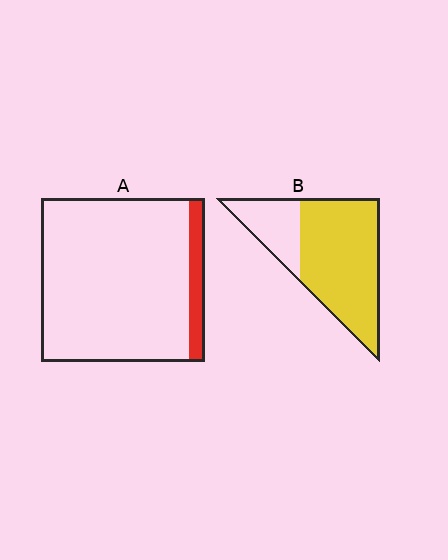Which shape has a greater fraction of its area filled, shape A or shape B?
Shape B.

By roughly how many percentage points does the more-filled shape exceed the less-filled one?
By roughly 65 percentage points (B over A).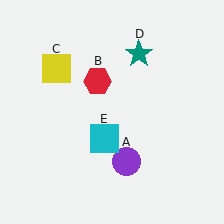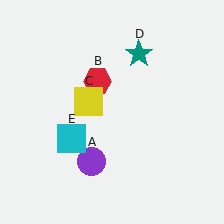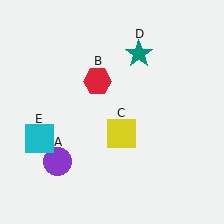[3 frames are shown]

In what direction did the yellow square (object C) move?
The yellow square (object C) moved down and to the right.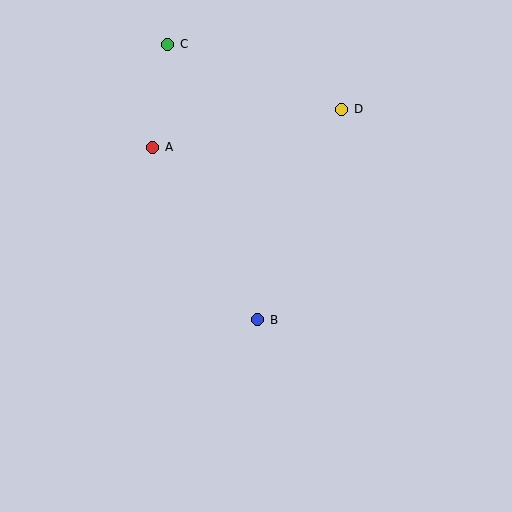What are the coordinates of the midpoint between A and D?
The midpoint between A and D is at (247, 128).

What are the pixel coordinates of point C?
Point C is at (168, 44).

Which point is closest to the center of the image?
Point B at (258, 320) is closest to the center.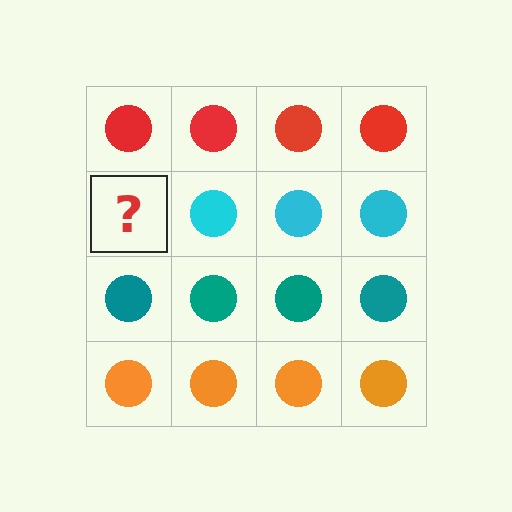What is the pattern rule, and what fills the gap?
The rule is that each row has a consistent color. The gap should be filled with a cyan circle.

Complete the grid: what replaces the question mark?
The question mark should be replaced with a cyan circle.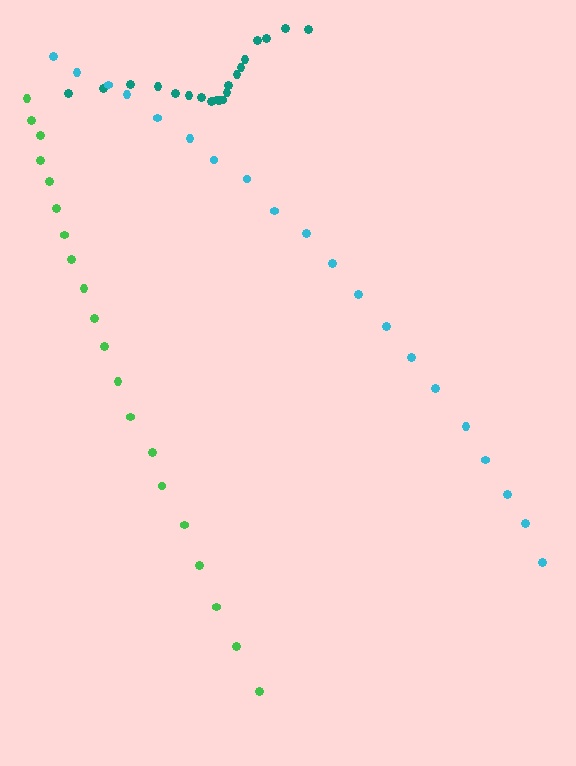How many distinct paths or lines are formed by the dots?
There are 3 distinct paths.